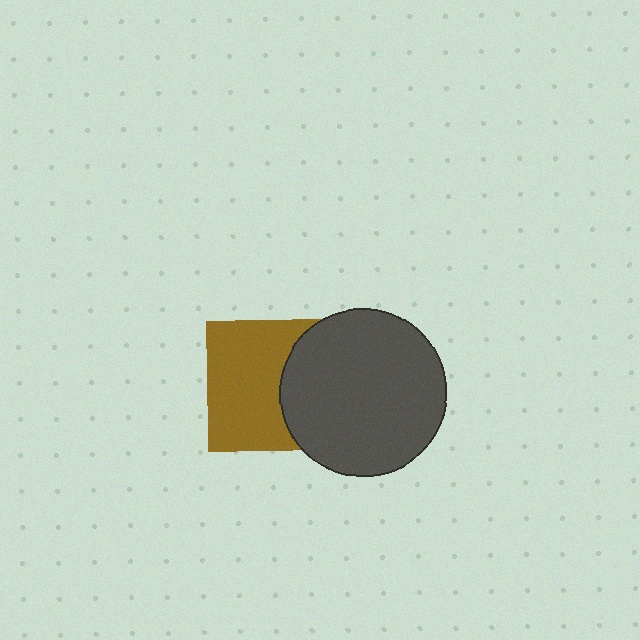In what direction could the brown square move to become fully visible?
The brown square could move left. That would shift it out from behind the dark gray circle entirely.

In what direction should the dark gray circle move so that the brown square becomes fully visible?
The dark gray circle should move right. That is the shortest direction to clear the overlap and leave the brown square fully visible.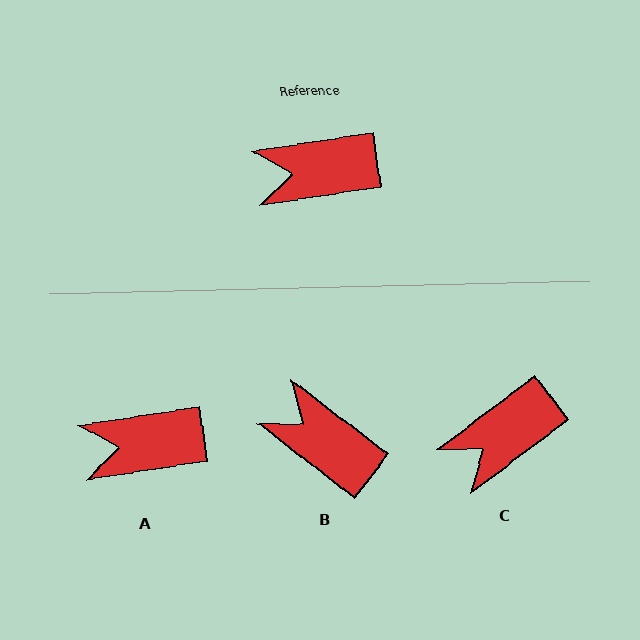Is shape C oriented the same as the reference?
No, it is off by about 28 degrees.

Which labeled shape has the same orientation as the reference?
A.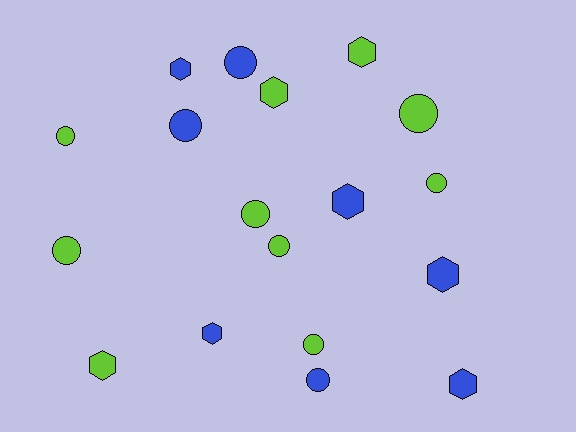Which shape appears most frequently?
Circle, with 10 objects.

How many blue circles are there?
There are 3 blue circles.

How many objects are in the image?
There are 18 objects.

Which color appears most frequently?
Lime, with 10 objects.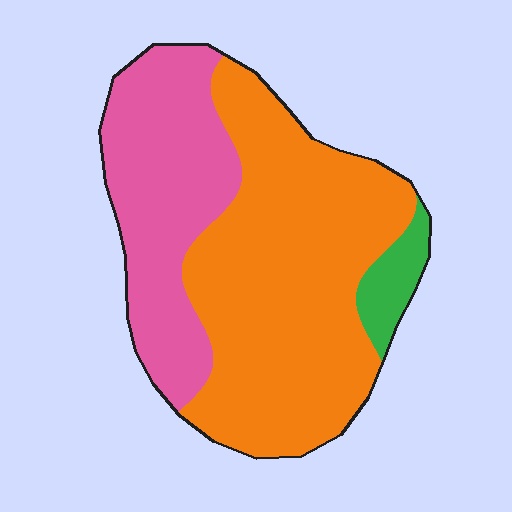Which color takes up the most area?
Orange, at roughly 60%.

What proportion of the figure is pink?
Pink covers about 35% of the figure.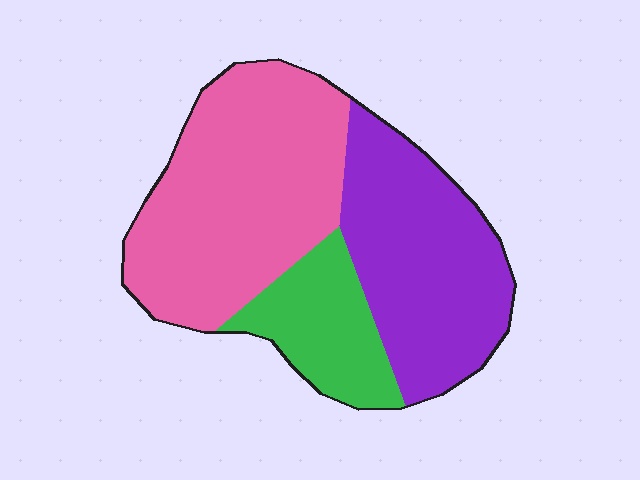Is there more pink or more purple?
Pink.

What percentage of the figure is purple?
Purple covers roughly 35% of the figure.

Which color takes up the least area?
Green, at roughly 20%.